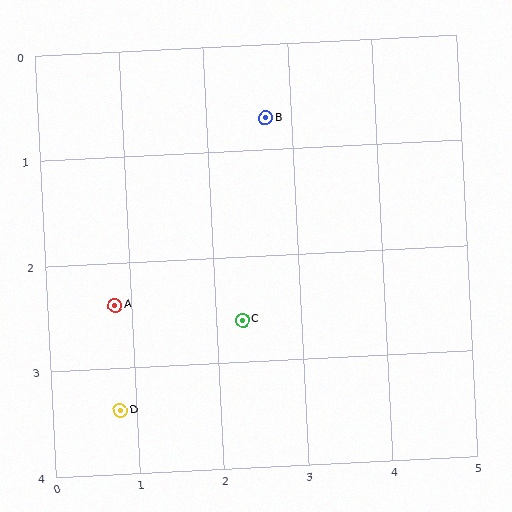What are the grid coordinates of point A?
Point A is at approximately (0.8, 2.4).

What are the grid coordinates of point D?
Point D is at approximately (0.8, 3.4).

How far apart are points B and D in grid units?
Points B and D are about 3.3 grid units apart.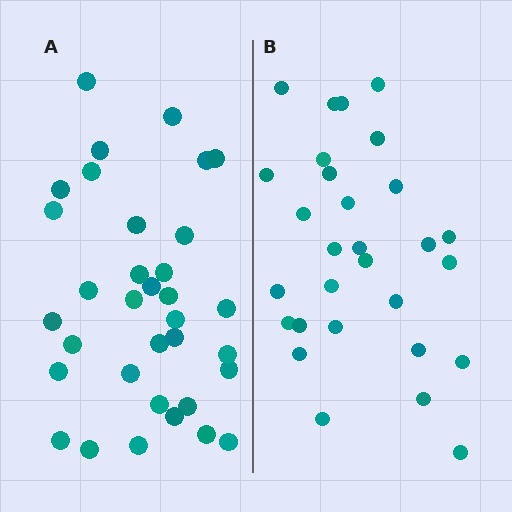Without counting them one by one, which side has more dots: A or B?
Region A (the left region) has more dots.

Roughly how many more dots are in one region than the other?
Region A has about 5 more dots than region B.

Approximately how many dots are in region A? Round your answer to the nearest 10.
About 30 dots. (The exact count is 34, which rounds to 30.)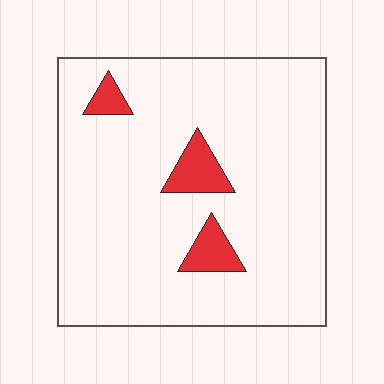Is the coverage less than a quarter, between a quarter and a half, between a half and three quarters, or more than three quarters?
Less than a quarter.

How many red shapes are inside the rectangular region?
3.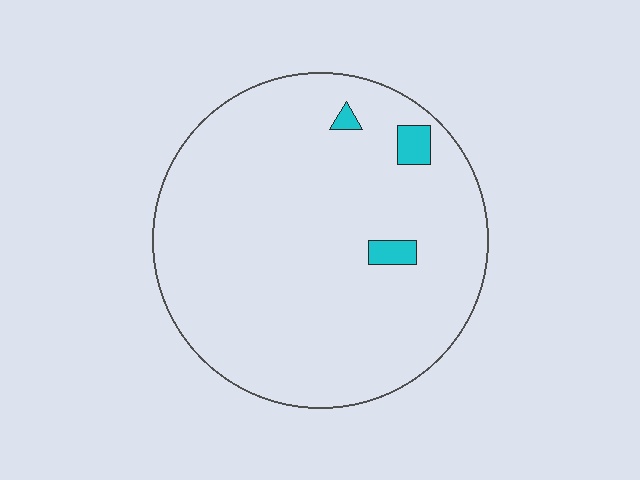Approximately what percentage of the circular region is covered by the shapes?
Approximately 5%.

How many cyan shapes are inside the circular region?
3.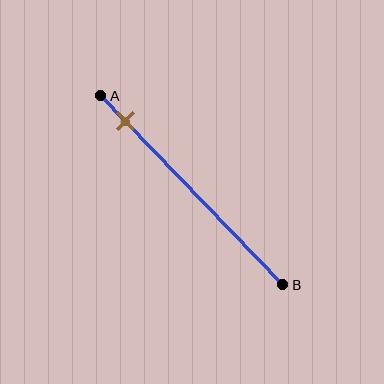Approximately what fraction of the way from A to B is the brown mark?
The brown mark is approximately 15% of the way from A to B.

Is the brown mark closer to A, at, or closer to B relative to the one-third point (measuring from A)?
The brown mark is closer to point A than the one-third point of segment AB.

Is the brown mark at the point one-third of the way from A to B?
No, the mark is at about 15% from A, not at the 33% one-third point.